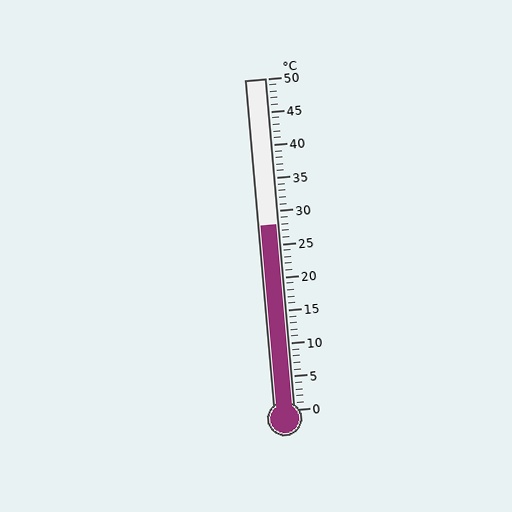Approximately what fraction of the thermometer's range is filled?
The thermometer is filled to approximately 55% of its range.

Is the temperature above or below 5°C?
The temperature is above 5°C.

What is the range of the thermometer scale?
The thermometer scale ranges from 0°C to 50°C.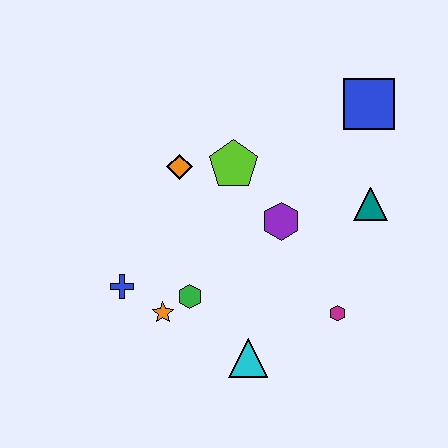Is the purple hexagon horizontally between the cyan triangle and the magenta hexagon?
Yes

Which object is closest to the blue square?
The teal triangle is closest to the blue square.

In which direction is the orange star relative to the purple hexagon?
The orange star is to the left of the purple hexagon.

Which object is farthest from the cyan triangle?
The blue square is farthest from the cyan triangle.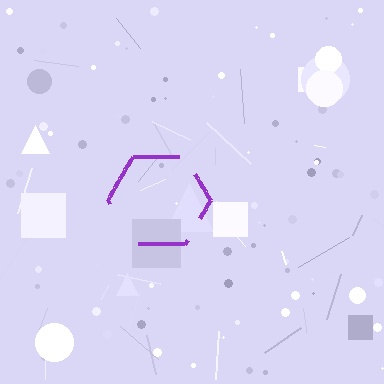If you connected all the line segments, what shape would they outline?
They would outline a hexagon.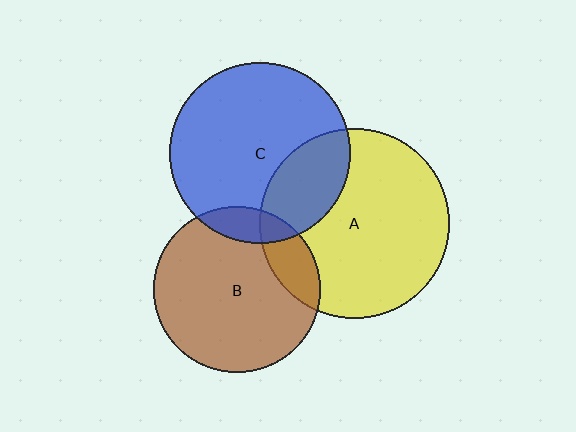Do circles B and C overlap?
Yes.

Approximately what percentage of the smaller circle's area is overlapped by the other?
Approximately 10%.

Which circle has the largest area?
Circle A (yellow).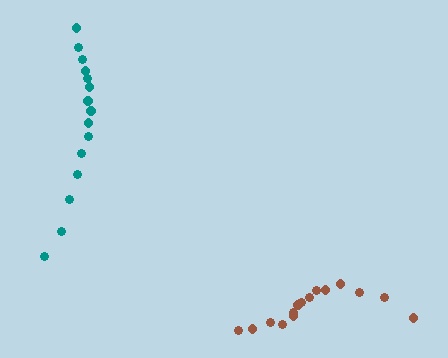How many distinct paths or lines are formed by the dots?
There are 2 distinct paths.